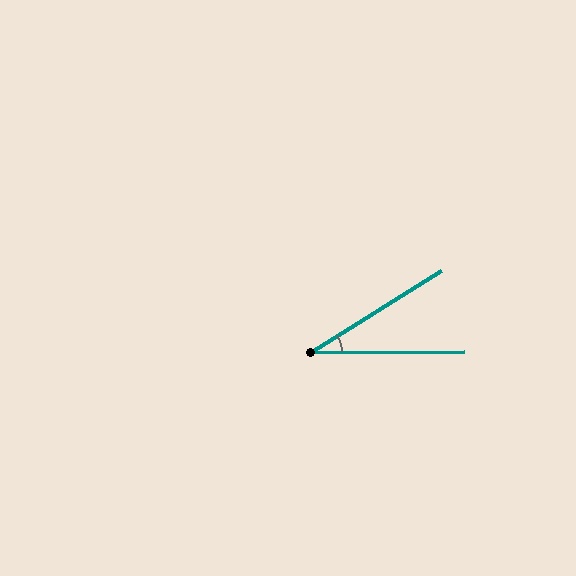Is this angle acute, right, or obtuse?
It is acute.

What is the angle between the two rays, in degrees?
Approximately 32 degrees.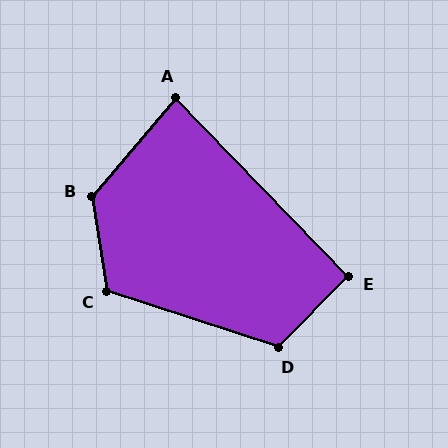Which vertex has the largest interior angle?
B, at approximately 130 degrees.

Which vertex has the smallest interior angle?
A, at approximately 84 degrees.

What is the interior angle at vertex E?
Approximately 91 degrees (approximately right).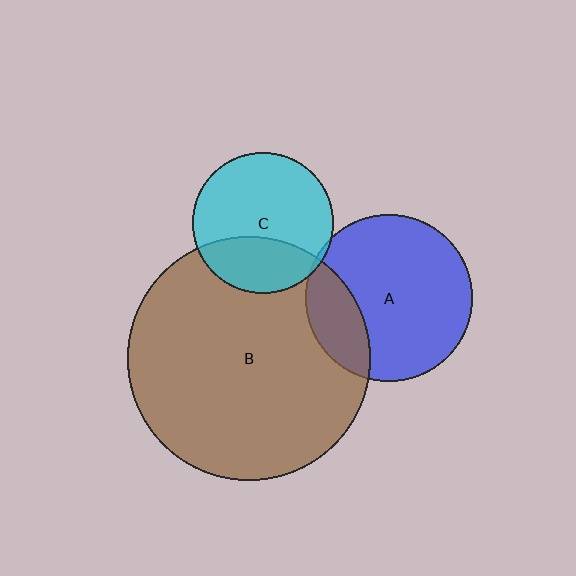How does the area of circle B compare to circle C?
Approximately 3.0 times.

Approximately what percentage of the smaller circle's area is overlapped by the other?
Approximately 5%.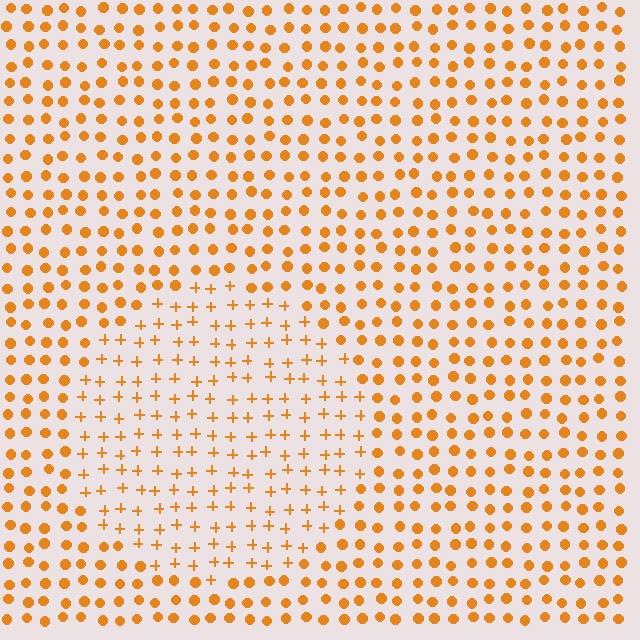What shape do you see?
I see a circle.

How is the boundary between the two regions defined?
The boundary is defined by a change in element shape: plus signs inside vs. circles outside. All elements share the same color and spacing.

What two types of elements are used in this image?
The image uses plus signs inside the circle region and circles outside it.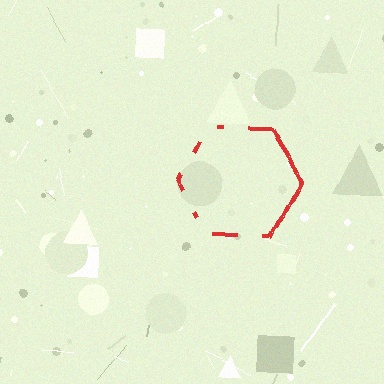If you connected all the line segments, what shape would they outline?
They would outline a hexagon.